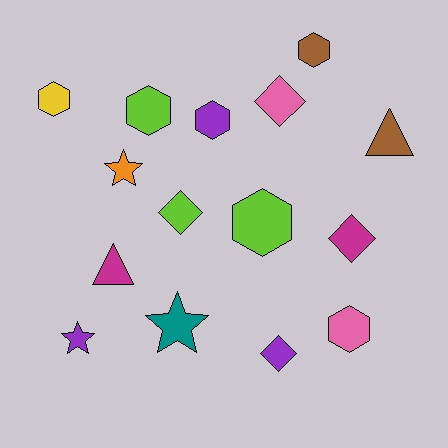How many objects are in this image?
There are 15 objects.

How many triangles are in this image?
There are 2 triangles.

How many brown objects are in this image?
There are 2 brown objects.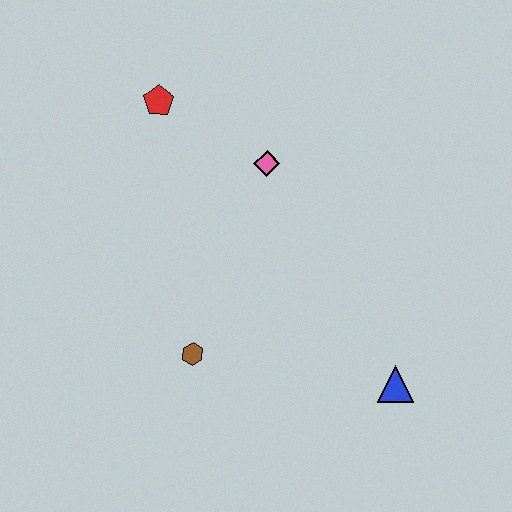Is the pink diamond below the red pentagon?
Yes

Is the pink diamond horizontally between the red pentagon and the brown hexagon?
No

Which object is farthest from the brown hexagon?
The red pentagon is farthest from the brown hexagon.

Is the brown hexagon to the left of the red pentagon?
No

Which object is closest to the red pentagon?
The pink diamond is closest to the red pentagon.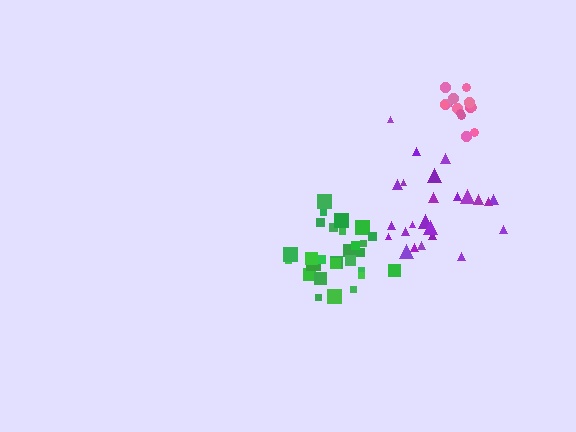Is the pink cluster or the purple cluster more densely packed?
Pink.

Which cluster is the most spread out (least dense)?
Purple.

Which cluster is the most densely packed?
Pink.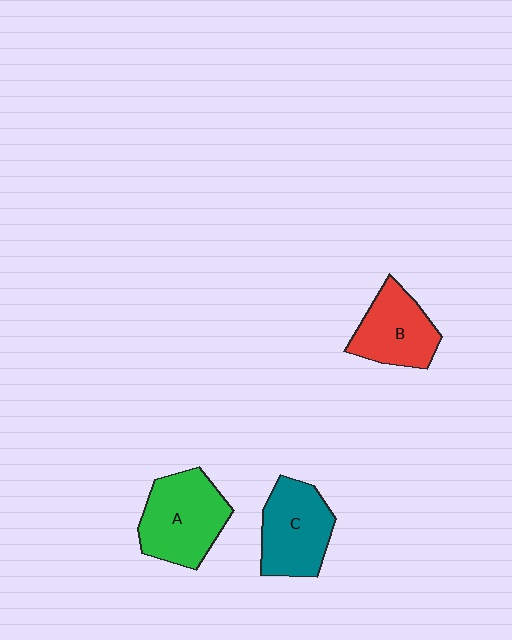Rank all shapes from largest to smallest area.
From largest to smallest: A (green), C (teal), B (red).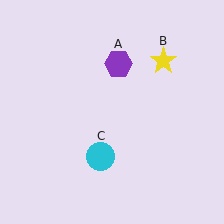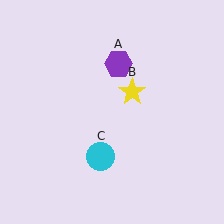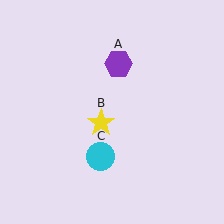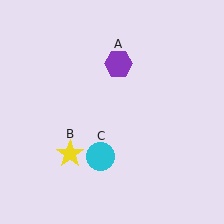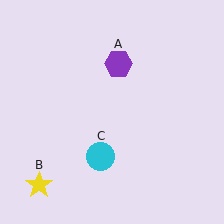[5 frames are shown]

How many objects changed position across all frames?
1 object changed position: yellow star (object B).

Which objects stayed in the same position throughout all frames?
Purple hexagon (object A) and cyan circle (object C) remained stationary.